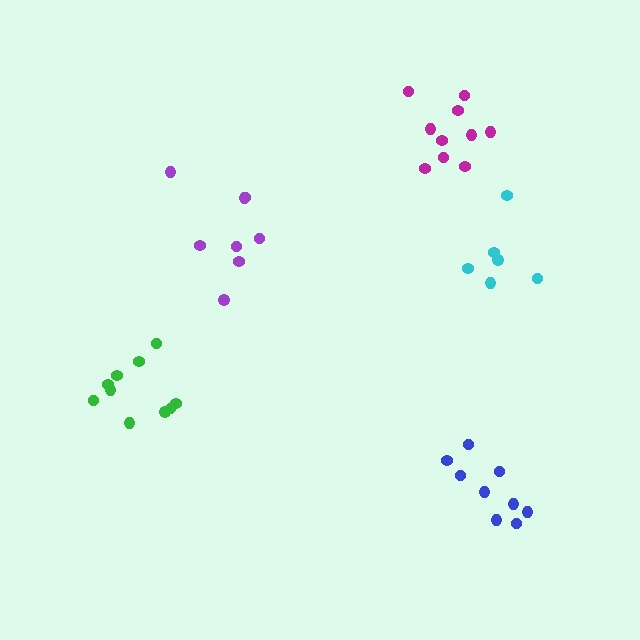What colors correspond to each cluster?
The clusters are colored: magenta, blue, green, cyan, purple.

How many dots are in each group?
Group 1: 10 dots, Group 2: 9 dots, Group 3: 10 dots, Group 4: 6 dots, Group 5: 8 dots (43 total).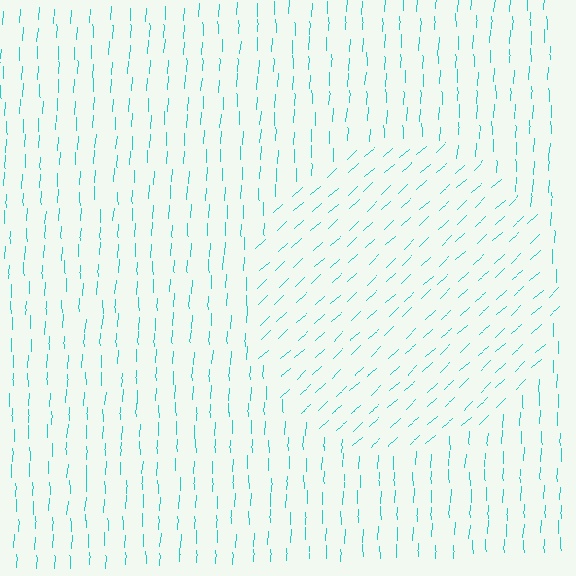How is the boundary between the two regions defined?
The boundary is defined purely by a change in line orientation (approximately 45 degrees difference). All lines are the same color and thickness.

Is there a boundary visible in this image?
Yes, there is a texture boundary formed by a change in line orientation.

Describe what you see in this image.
The image is filled with small cyan line segments. A circle region in the image has lines oriented differently from the surrounding lines, creating a visible texture boundary.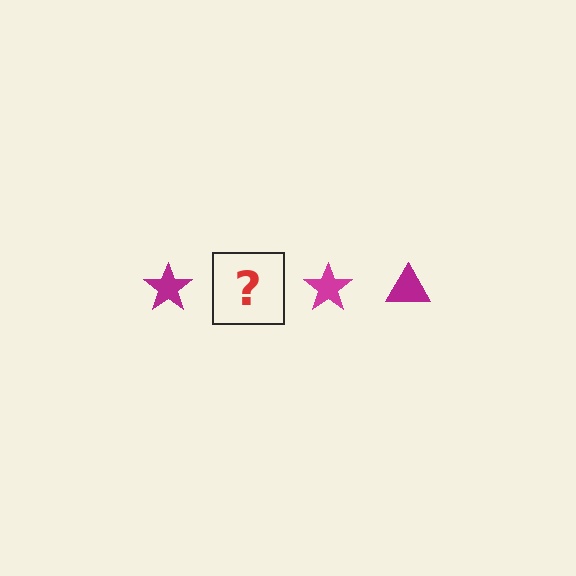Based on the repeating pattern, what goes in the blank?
The blank should be a magenta triangle.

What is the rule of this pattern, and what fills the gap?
The rule is that the pattern cycles through star, triangle shapes in magenta. The gap should be filled with a magenta triangle.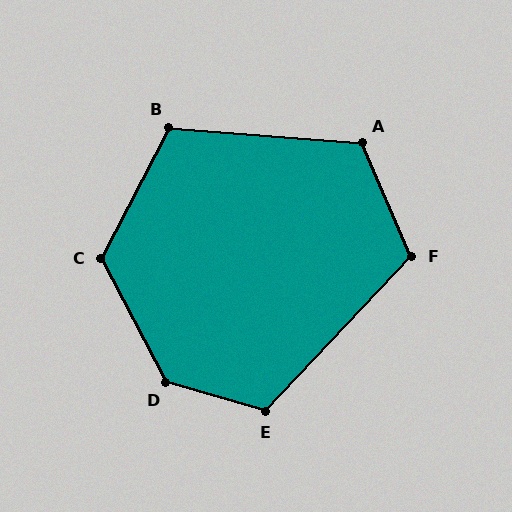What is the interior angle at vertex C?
Approximately 125 degrees (obtuse).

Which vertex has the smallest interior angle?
B, at approximately 113 degrees.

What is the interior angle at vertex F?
Approximately 113 degrees (obtuse).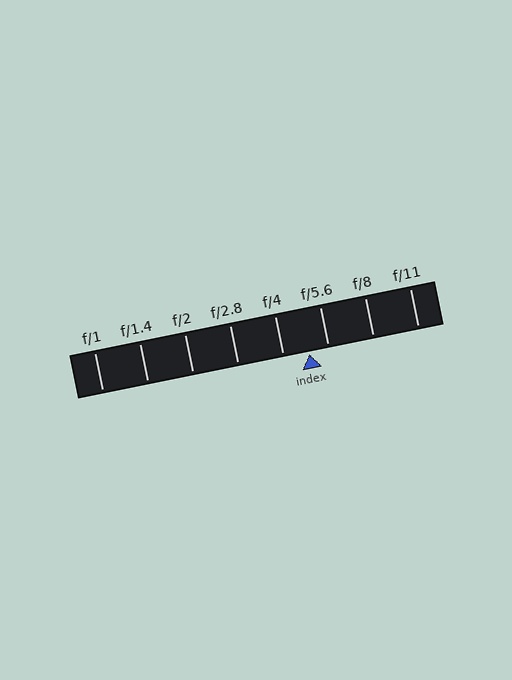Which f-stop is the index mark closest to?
The index mark is closest to f/5.6.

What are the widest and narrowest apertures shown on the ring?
The widest aperture shown is f/1 and the narrowest is f/11.